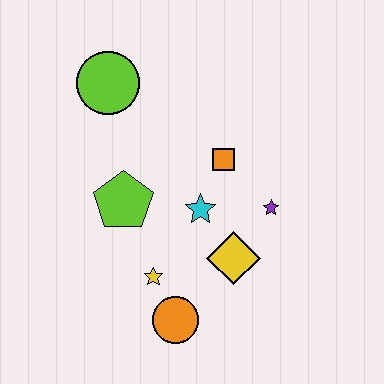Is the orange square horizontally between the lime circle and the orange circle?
No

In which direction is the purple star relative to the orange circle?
The purple star is above the orange circle.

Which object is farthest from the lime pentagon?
The purple star is farthest from the lime pentagon.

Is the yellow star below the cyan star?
Yes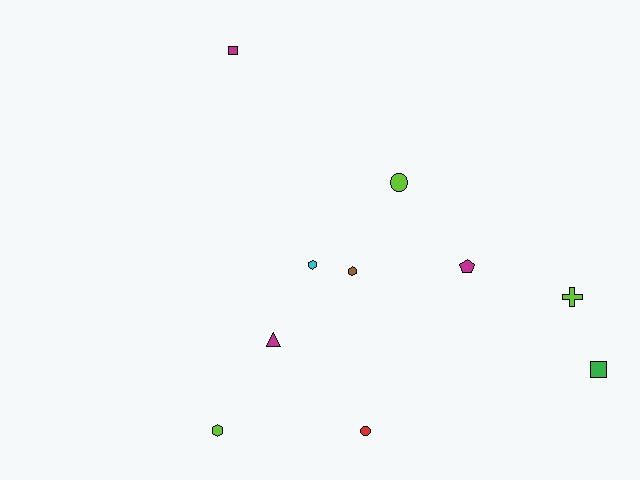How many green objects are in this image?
There is 1 green object.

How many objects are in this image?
There are 10 objects.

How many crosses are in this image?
There is 1 cross.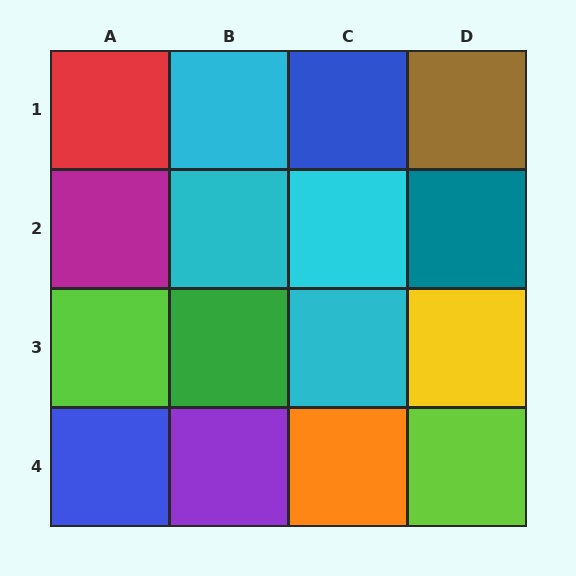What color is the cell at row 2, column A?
Magenta.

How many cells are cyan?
4 cells are cyan.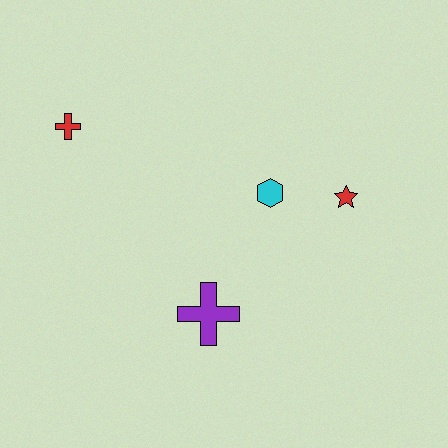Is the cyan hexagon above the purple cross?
Yes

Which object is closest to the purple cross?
The cyan hexagon is closest to the purple cross.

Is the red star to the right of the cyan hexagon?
Yes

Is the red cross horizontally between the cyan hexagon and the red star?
No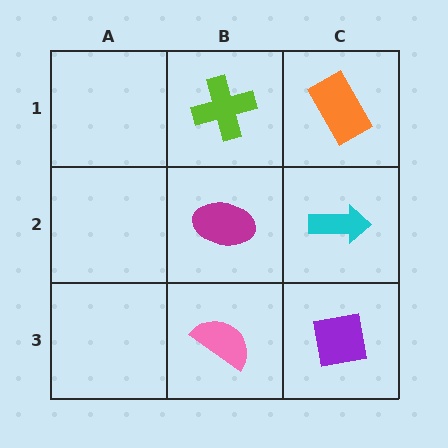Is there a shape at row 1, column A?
No, that cell is empty.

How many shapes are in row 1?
2 shapes.